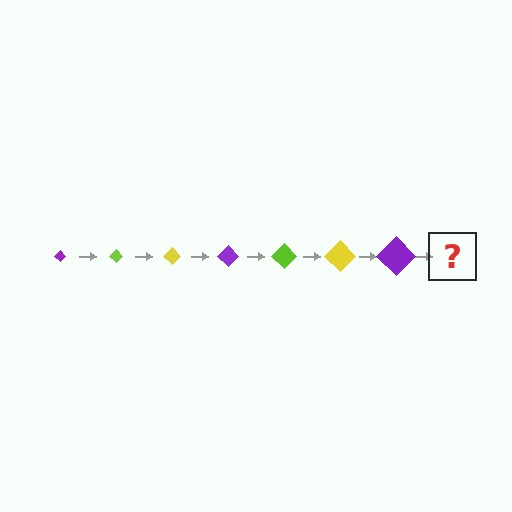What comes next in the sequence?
The next element should be a lime diamond, larger than the previous one.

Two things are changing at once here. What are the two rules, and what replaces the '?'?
The two rules are that the diamond grows larger each step and the color cycles through purple, lime, and yellow. The '?' should be a lime diamond, larger than the previous one.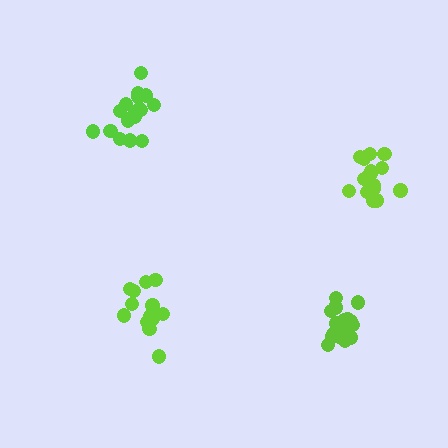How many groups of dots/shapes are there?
There are 4 groups.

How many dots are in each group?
Group 1: 13 dots, Group 2: 18 dots, Group 3: 16 dots, Group 4: 19 dots (66 total).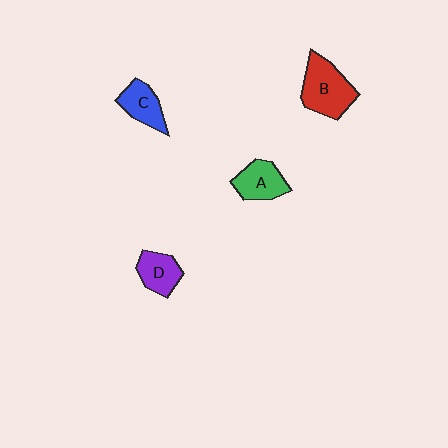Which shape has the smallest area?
Shape D (purple).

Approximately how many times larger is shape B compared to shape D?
Approximately 1.6 times.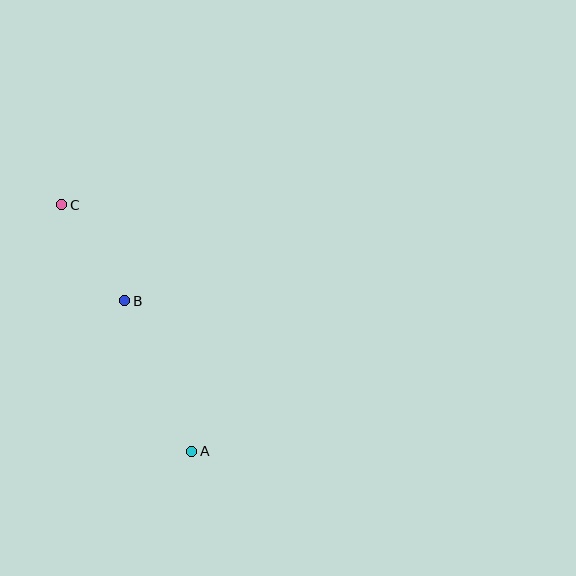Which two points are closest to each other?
Points B and C are closest to each other.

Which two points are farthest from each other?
Points A and C are farthest from each other.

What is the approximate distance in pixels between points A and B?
The distance between A and B is approximately 165 pixels.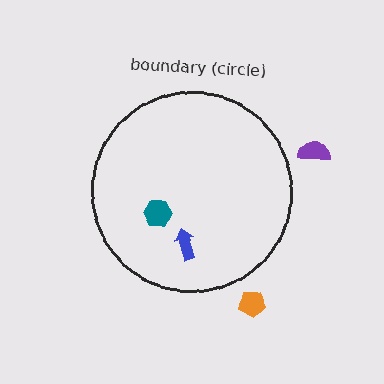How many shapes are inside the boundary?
2 inside, 2 outside.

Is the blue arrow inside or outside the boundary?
Inside.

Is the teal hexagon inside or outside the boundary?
Inside.